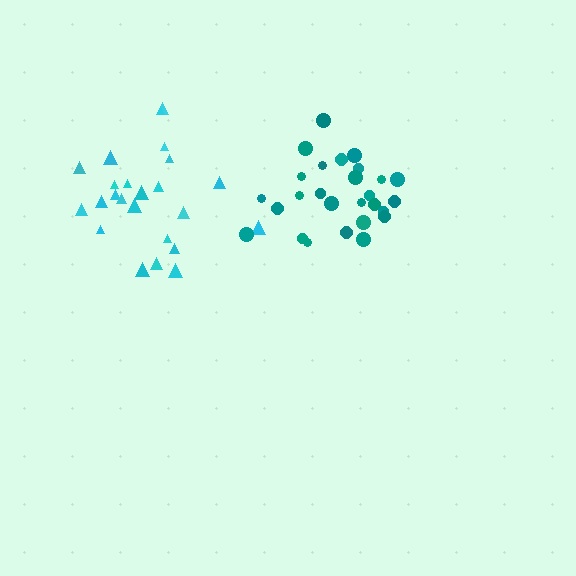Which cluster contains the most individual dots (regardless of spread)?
Teal (27).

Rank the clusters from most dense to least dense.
cyan, teal.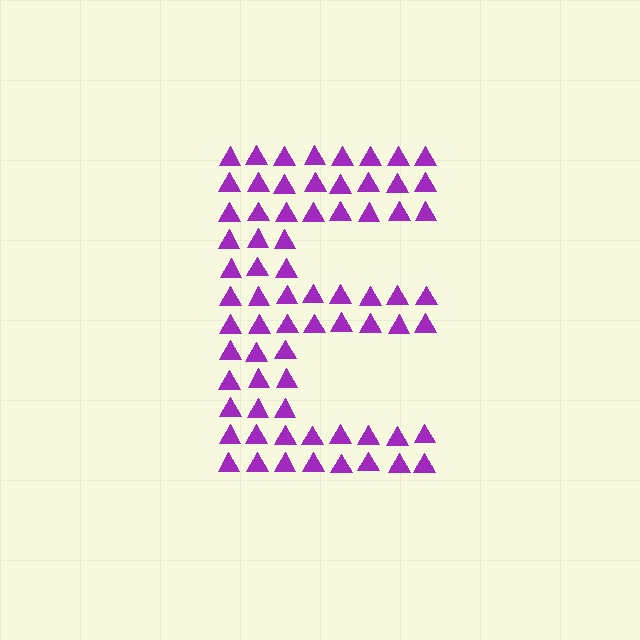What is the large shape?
The large shape is the letter E.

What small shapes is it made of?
It is made of small triangles.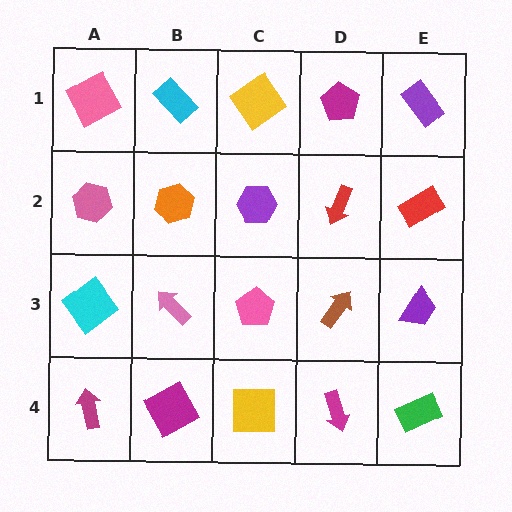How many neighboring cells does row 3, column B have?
4.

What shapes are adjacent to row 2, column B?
A cyan rectangle (row 1, column B), a pink arrow (row 3, column B), a pink hexagon (row 2, column A), a purple hexagon (row 2, column C).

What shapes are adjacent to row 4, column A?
A cyan diamond (row 3, column A), a magenta square (row 4, column B).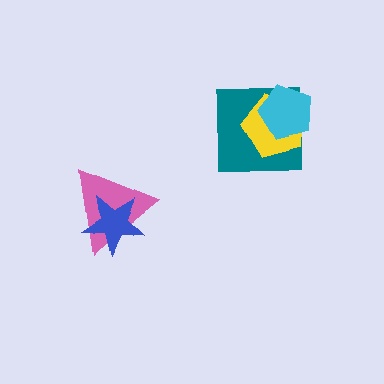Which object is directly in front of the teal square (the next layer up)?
The yellow pentagon is directly in front of the teal square.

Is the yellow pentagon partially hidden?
Yes, it is partially covered by another shape.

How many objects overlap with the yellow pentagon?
2 objects overlap with the yellow pentagon.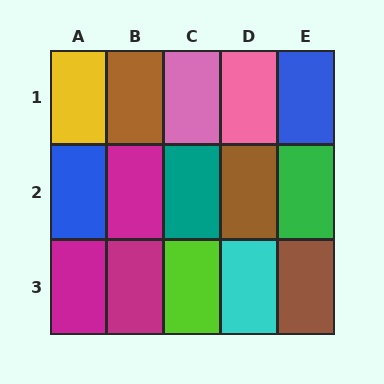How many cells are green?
1 cell is green.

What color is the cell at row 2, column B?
Magenta.